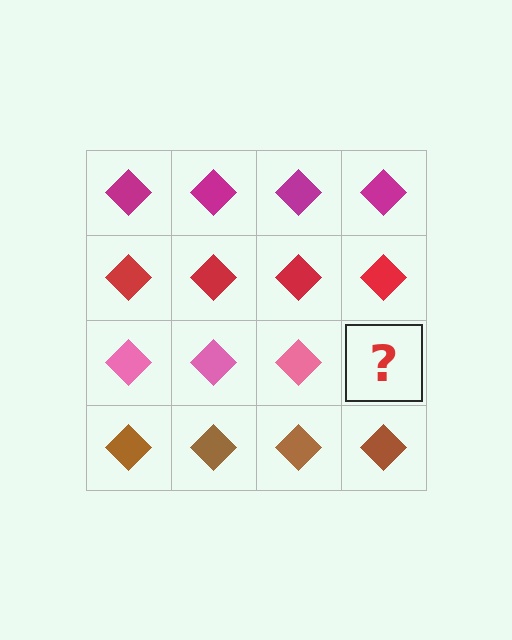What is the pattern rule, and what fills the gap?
The rule is that each row has a consistent color. The gap should be filled with a pink diamond.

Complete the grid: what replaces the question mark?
The question mark should be replaced with a pink diamond.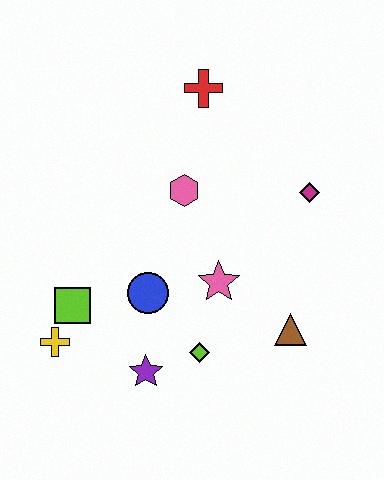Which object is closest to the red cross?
The pink hexagon is closest to the red cross.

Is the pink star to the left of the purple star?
No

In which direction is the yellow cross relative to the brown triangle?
The yellow cross is to the left of the brown triangle.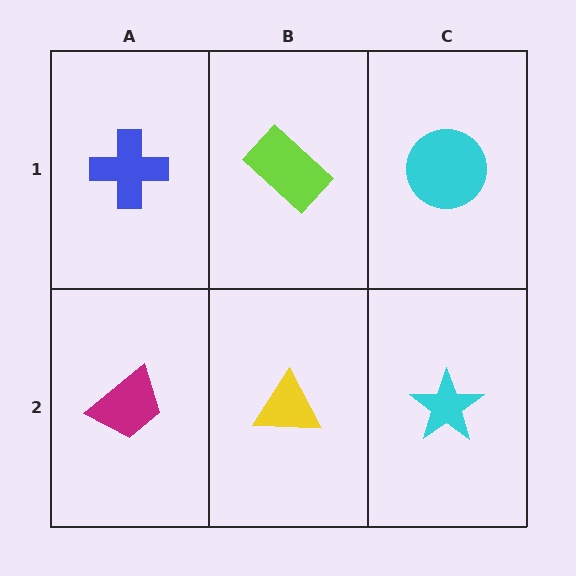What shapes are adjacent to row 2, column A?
A blue cross (row 1, column A), a yellow triangle (row 2, column B).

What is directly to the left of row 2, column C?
A yellow triangle.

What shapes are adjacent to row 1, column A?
A magenta trapezoid (row 2, column A), a lime rectangle (row 1, column B).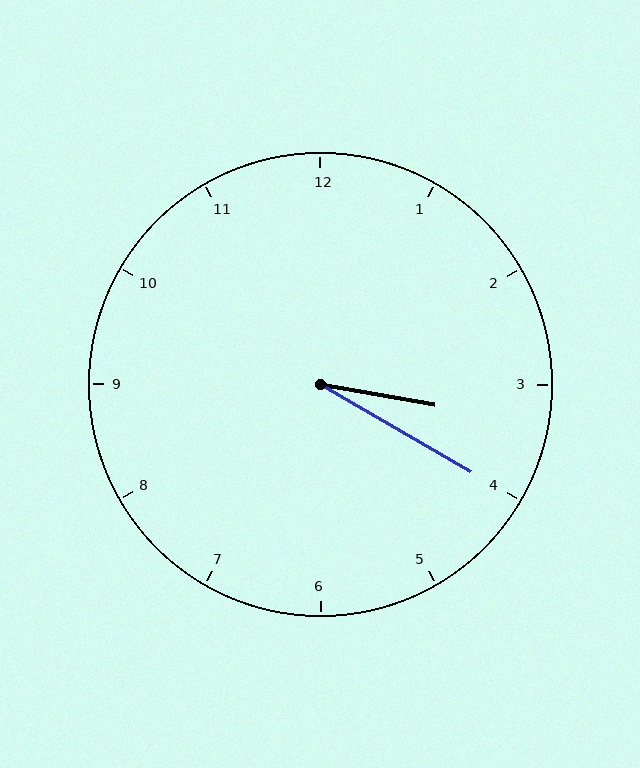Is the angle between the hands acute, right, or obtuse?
It is acute.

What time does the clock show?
3:20.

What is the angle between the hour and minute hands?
Approximately 20 degrees.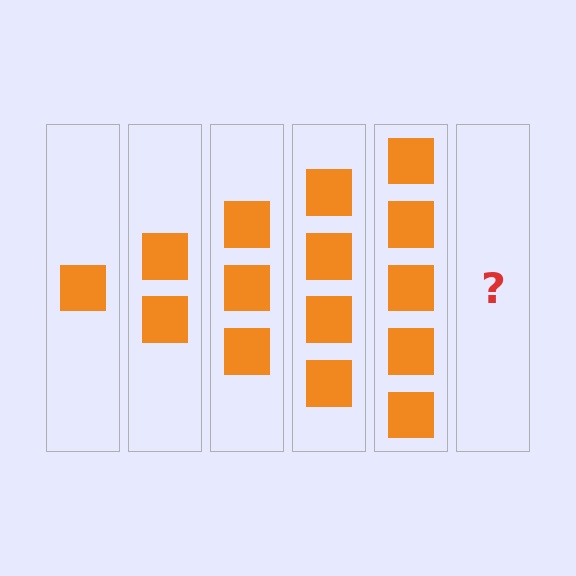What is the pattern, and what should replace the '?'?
The pattern is that each step adds one more square. The '?' should be 6 squares.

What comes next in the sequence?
The next element should be 6 squares.